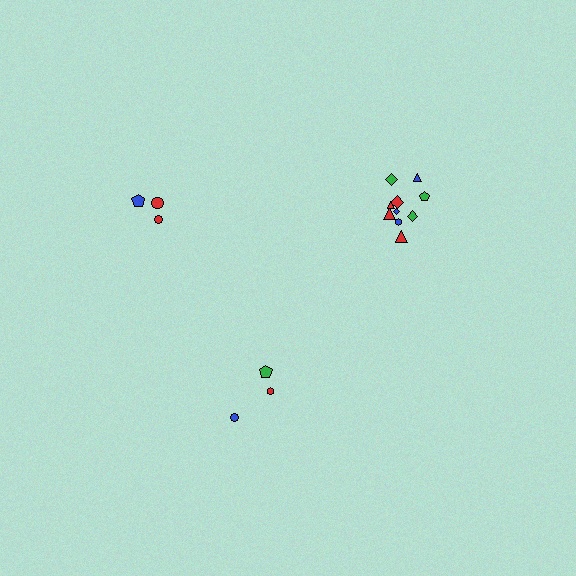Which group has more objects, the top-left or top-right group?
The top-right group.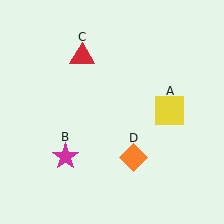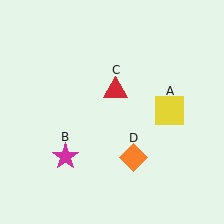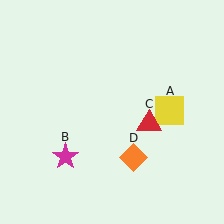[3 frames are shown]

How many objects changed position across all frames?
1 object changed position: red triangle (object C).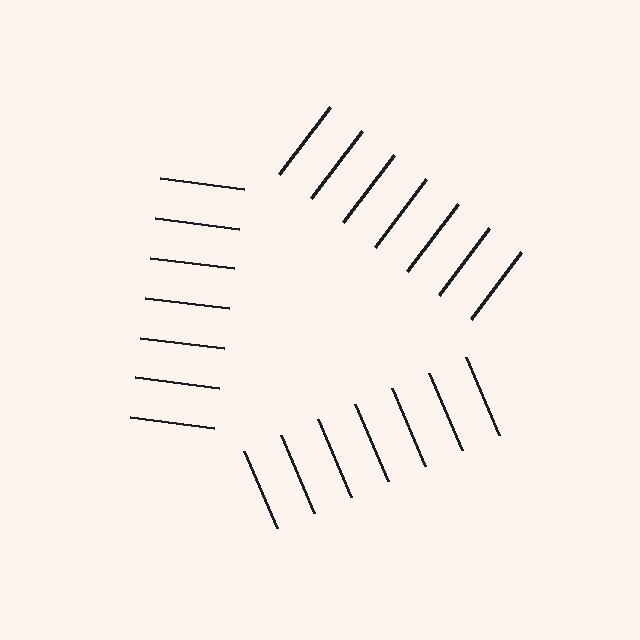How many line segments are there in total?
21 — 7 along each of the 3 edges.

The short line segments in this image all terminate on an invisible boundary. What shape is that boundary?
An illusory triangle — the line segments terminate on its edges but no continuous stroke is drawn.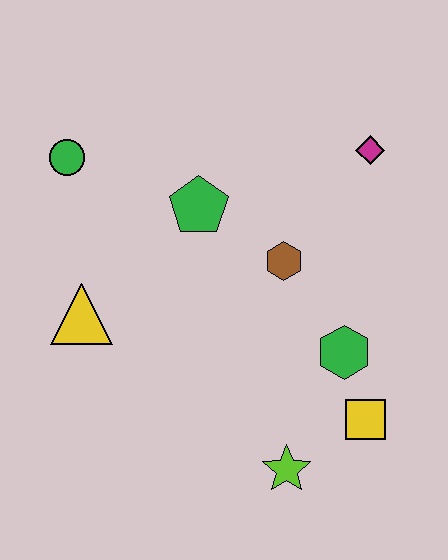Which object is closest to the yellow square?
The green hexagon is closest to the yellow square.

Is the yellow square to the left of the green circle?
No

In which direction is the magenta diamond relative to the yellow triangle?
The magenta diamond is to the right of the yellow triangle.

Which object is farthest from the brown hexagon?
The green circle is farthest from the brown hexagon.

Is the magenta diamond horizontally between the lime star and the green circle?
No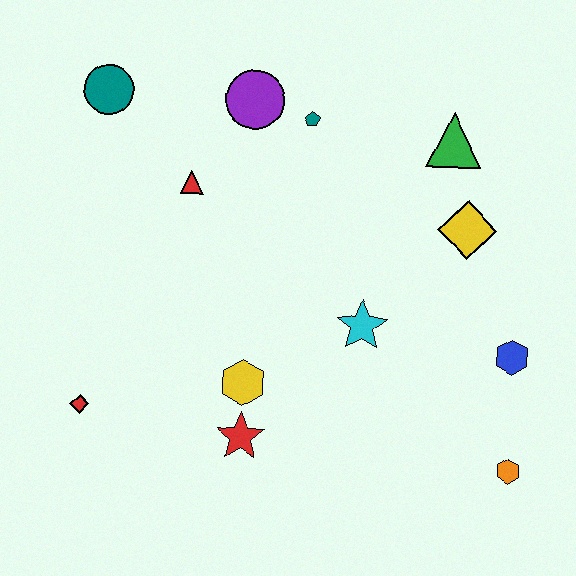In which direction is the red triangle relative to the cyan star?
The red triangle is to the left of the cyan star.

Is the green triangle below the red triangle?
No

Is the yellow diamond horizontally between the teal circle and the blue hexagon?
Yes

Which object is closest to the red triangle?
The purple circle is closest to the red triangle.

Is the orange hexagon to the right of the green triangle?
Yes